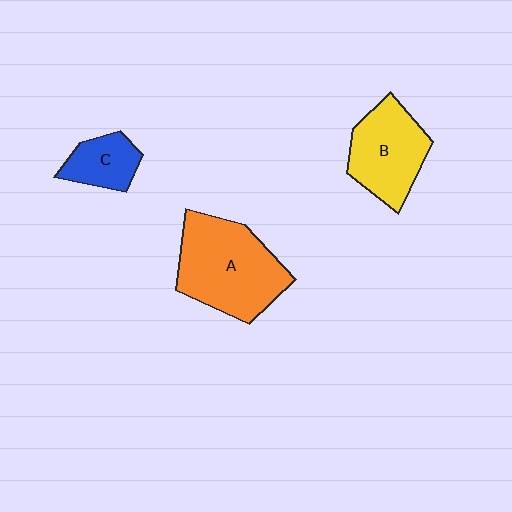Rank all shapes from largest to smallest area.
From largest to smallest: A (orange), B (yellow), C (blue).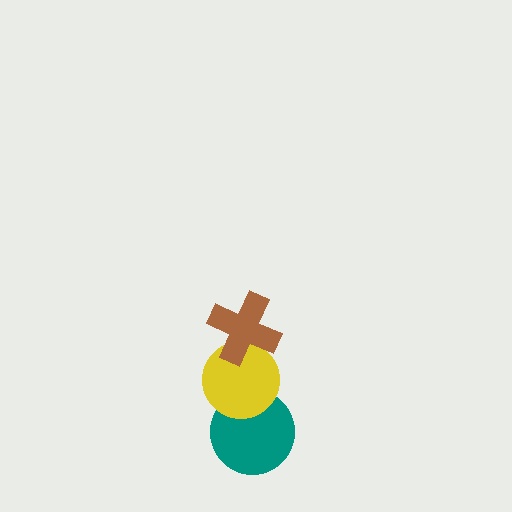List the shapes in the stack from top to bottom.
From top to bottom: the brown cross, the yellow circle, the teal circle.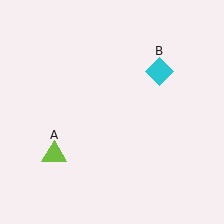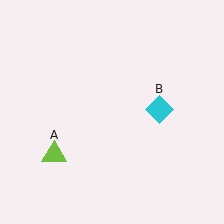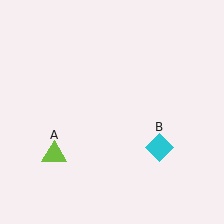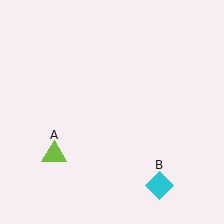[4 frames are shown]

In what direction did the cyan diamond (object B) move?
The cyan diamond (object B) moved down.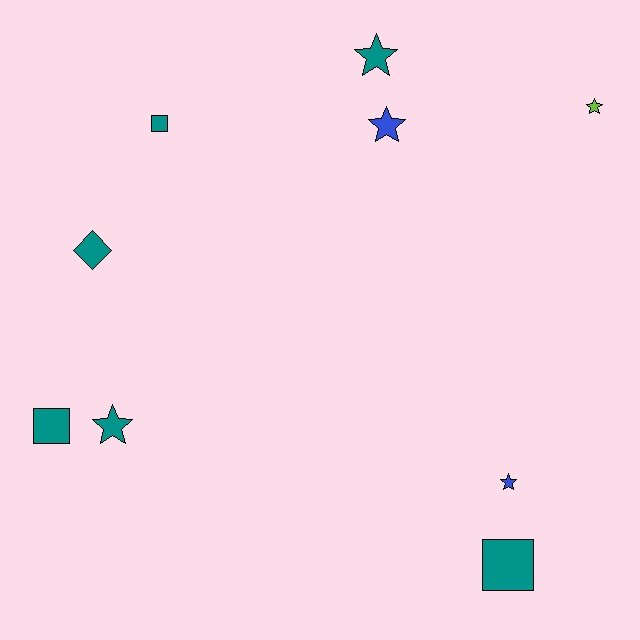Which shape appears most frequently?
Star, with 5 objects.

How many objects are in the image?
There are 9 objects.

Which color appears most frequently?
Teal, with 6 objects.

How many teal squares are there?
There are 3 teal squares.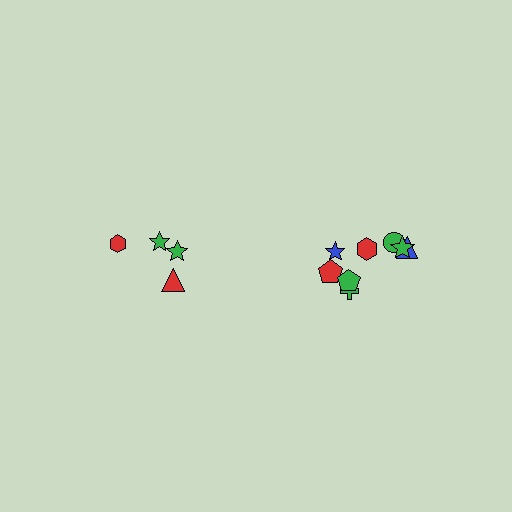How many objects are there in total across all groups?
There are 12 objects.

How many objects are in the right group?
There are 8 objects.